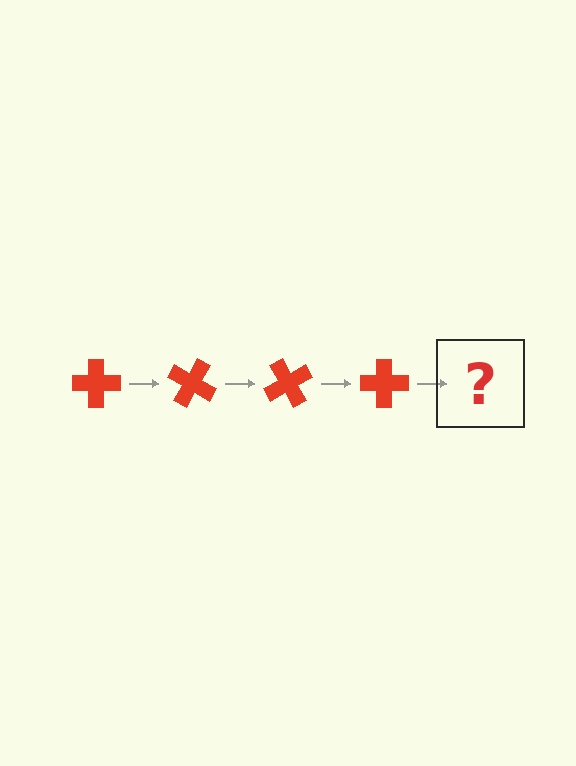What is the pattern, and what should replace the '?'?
The pattern is that the cross rotates 30 degrees each step. The '?' should be a red cross rotated 120 degrees.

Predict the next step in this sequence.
The next step is a red cross rotated 120 degrees.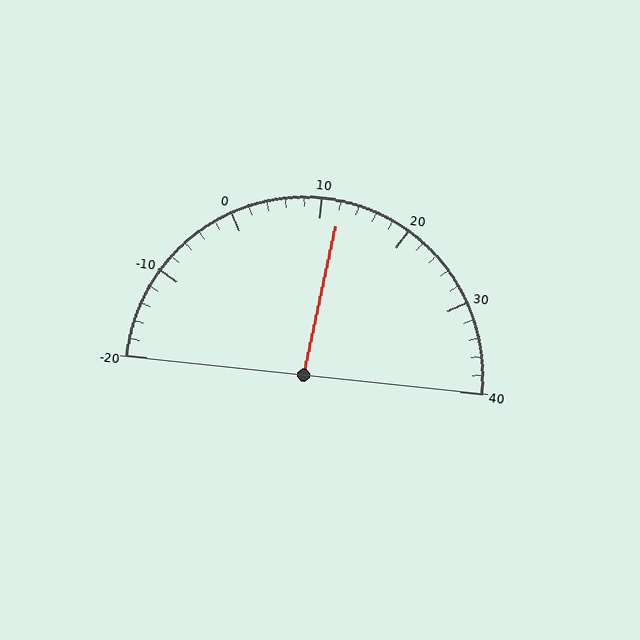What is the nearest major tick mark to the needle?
The nearest major tick mark is 10.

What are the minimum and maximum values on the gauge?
The gauge ranges from -20 to 40.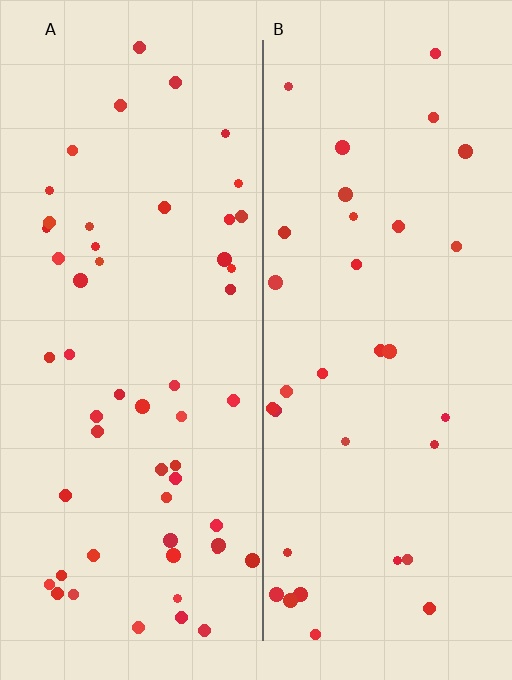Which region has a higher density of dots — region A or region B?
A (the left).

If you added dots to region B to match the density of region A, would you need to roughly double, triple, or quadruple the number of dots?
Approximately double.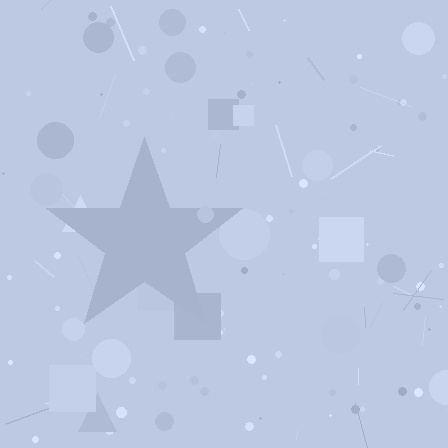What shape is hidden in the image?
A star is hidden in the image.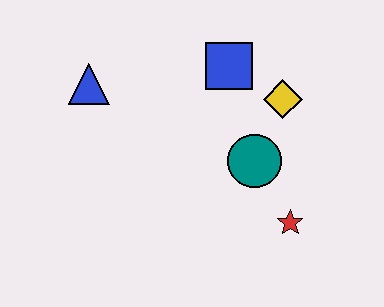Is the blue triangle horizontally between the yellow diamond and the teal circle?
No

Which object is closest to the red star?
The teal circle is closest to the red star.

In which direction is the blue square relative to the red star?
The blue square is above the red star.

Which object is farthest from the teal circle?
The blue triangle is farthest from the teal circle.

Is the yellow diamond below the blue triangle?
Yes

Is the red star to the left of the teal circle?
No